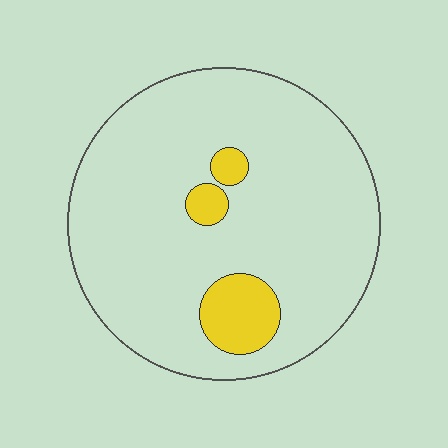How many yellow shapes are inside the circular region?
3.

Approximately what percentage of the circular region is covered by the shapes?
Approximately 10%.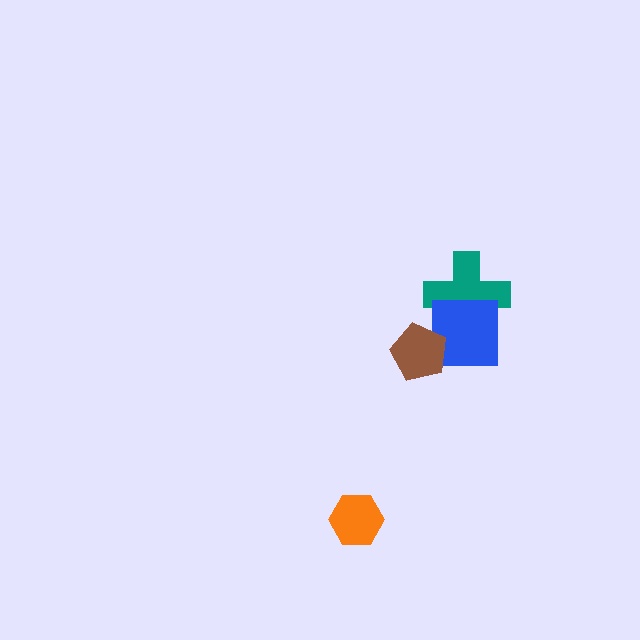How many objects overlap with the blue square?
2 objects overlap with the blue square.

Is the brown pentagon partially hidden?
No, no other shape covers it.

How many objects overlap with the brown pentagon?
1 object overlaps with the brown pentagon.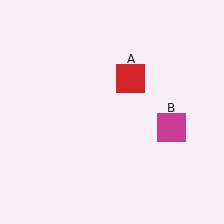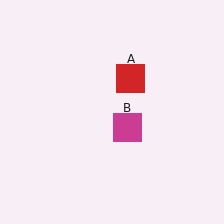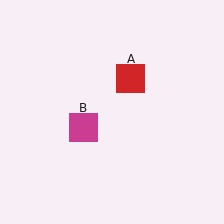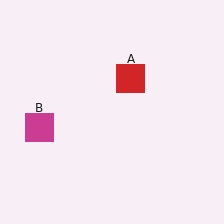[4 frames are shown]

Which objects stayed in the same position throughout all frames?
Red square (object A) remained stationary.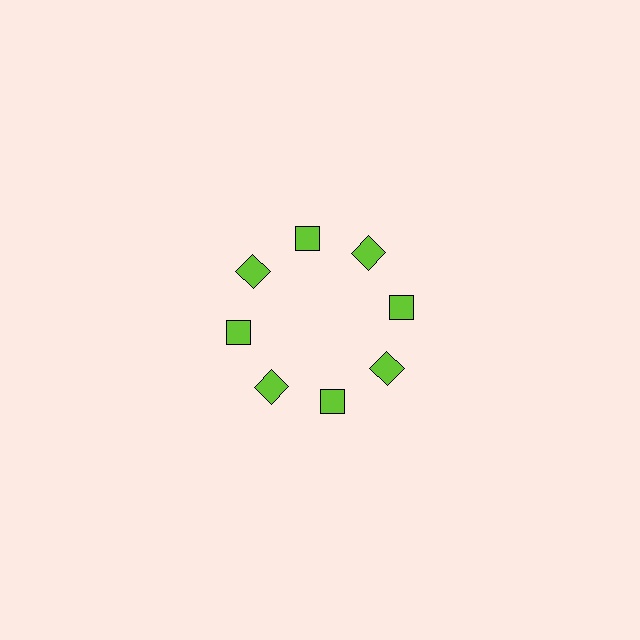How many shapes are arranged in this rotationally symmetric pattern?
There are 8 shapes, arranged in 8 groups of 1.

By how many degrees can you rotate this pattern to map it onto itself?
The pattern maps onto itself every 45 degrees of rotation.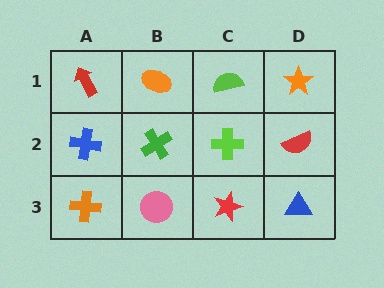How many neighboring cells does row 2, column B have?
4.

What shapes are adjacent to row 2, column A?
A red arrow (row 1, column A), an orange cross (row 3, column A), a green cross (row 2, column B).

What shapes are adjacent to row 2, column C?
A lime semicircle (row 1, column C), a red star (row 3, column C), a green cross (row 2, column B), a red semicircle (row 2, column D).